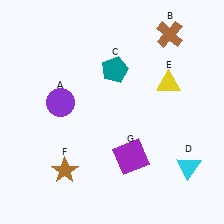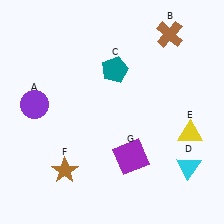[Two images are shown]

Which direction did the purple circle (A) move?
The purple circle (A) moved left.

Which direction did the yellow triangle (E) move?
The yellow triangle (E) moved down.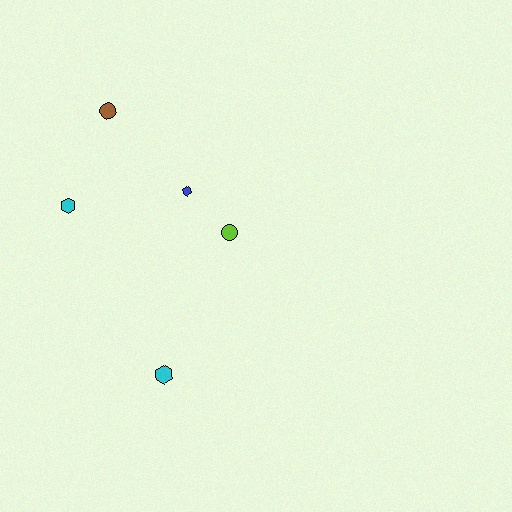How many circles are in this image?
There are 2 circles.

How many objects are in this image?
There are 5 objects.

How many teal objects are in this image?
There are no teal objects.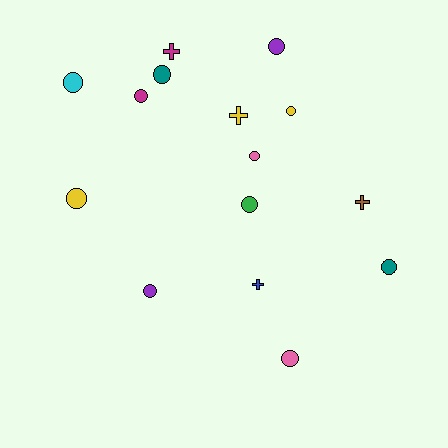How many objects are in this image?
There are 15 objects.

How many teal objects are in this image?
There are 2 teal objects.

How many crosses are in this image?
There are 4 crosses.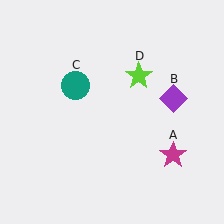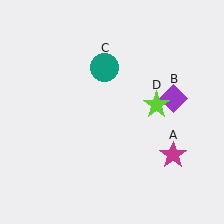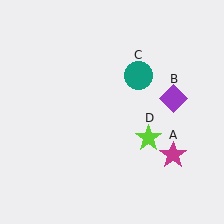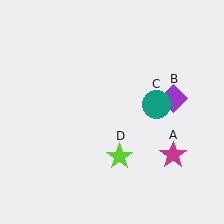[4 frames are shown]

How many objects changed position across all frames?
2 objects changed position: teal circle (object C), lime star (object D).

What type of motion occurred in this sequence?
The teal circle (object C), lime star (object D) rotated clockwise around the center of the scene.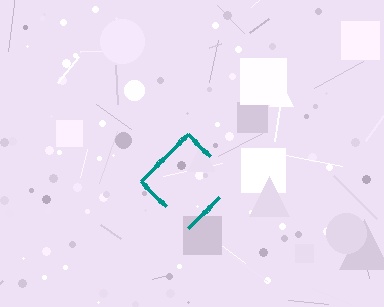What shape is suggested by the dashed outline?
The dashed outline suggests a diamond.